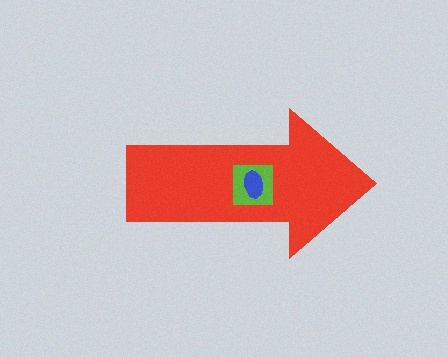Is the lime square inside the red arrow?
Yes.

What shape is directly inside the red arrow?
The lime square.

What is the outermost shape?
The red arrow.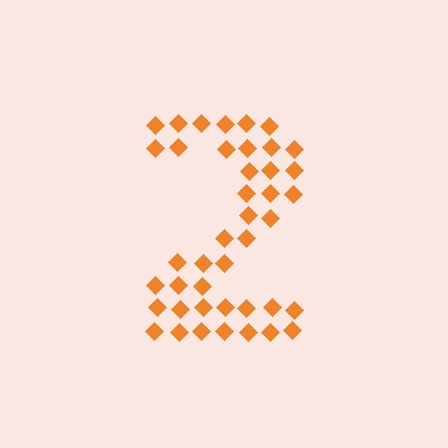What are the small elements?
The small elements are diamonds.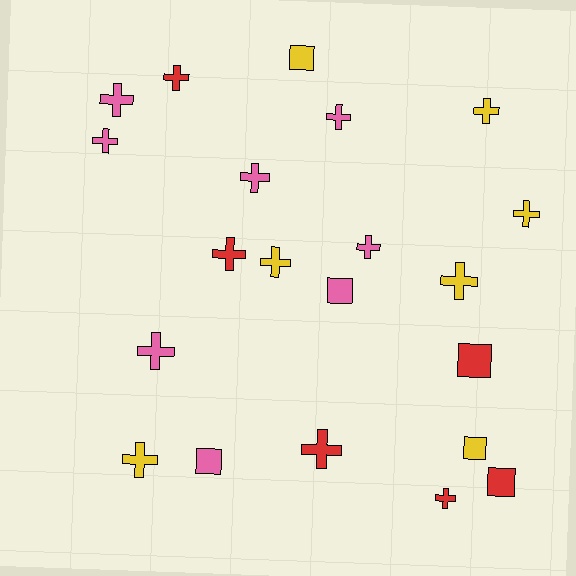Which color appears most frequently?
Pink, with 8 objects.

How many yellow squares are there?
There are 2 yellow squares.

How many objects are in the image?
There are 21 objects.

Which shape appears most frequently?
Cross, with 15 objects.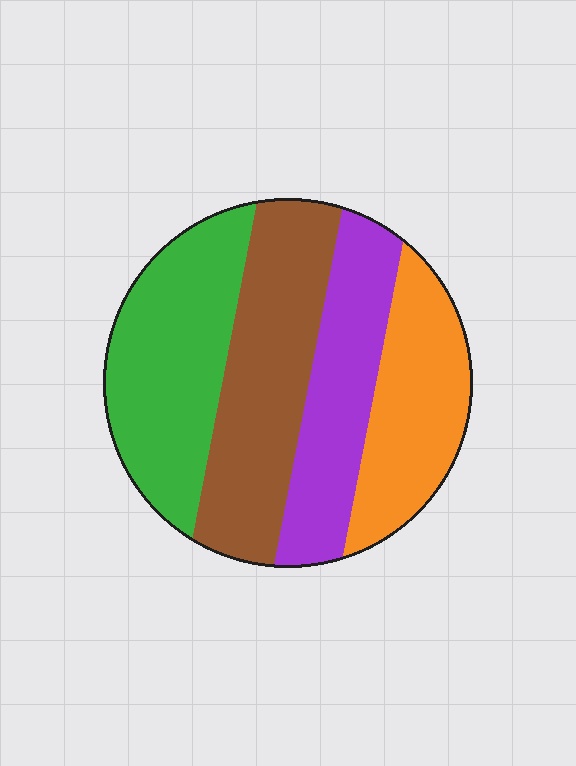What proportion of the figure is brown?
Brown covers 29% of the figure.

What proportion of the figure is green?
Green covers around 30% of the figure.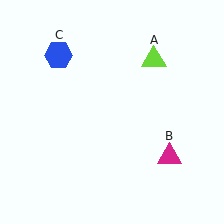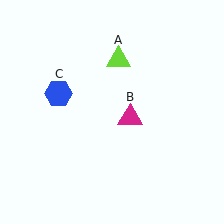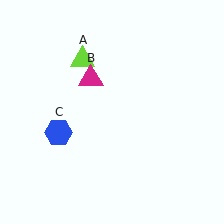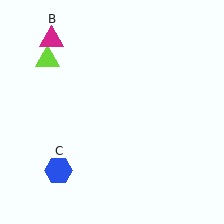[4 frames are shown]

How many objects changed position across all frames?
3 objects changed position: lime triangle (object A), magenta triangle (object B), blue hexagon (object C).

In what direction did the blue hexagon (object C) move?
The blue hexagon (object C) moved down.